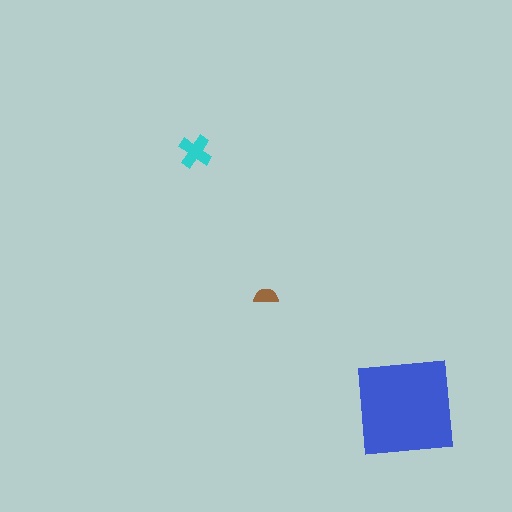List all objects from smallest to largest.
The brown semicircle, the cyan cross, the blue square.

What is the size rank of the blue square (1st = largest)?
1st.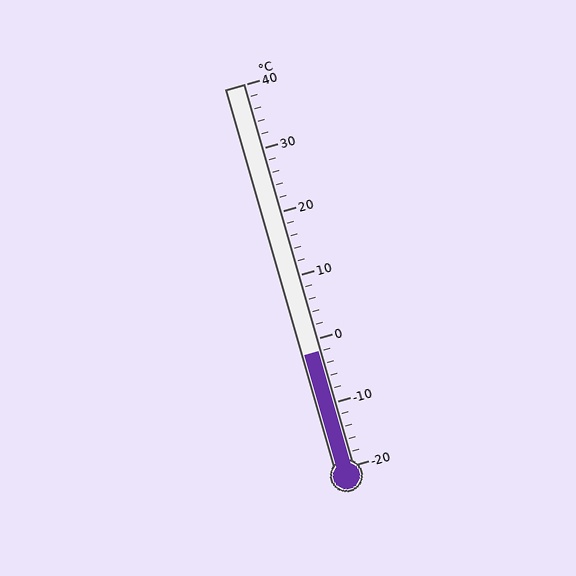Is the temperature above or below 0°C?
The temperature is below 0°C.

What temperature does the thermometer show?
The thermometer shows approximately -2°C.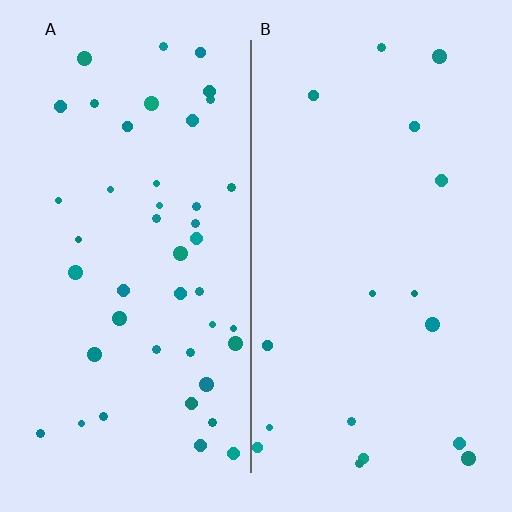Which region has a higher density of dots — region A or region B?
A (the left).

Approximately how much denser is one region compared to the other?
Approximately 2.6× — region A over region B.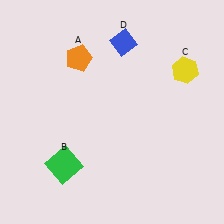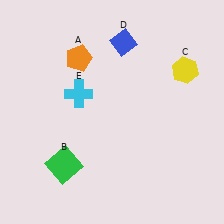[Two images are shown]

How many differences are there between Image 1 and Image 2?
There is 1 difference between the two images.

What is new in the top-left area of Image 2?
A cyan cross (E) was added in the top-left area of Image 2.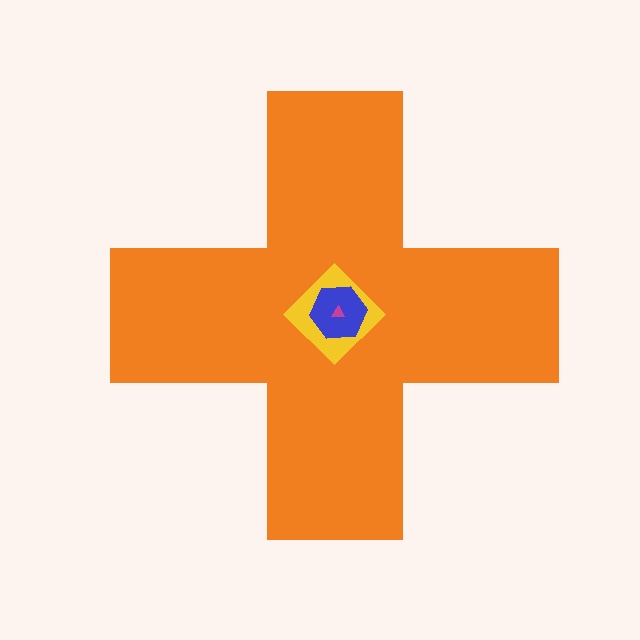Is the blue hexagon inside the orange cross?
Yes.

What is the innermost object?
The magenta triangle.